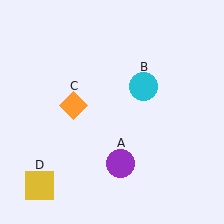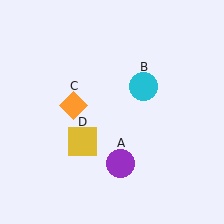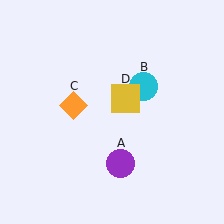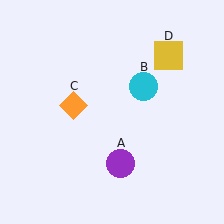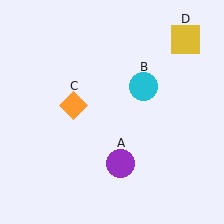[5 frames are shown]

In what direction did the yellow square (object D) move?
The yellow square (object D) moved up and to the right.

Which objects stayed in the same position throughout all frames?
Purple circle (object A) and cyan circle (object B) and orange diamond (object C) remained stationary.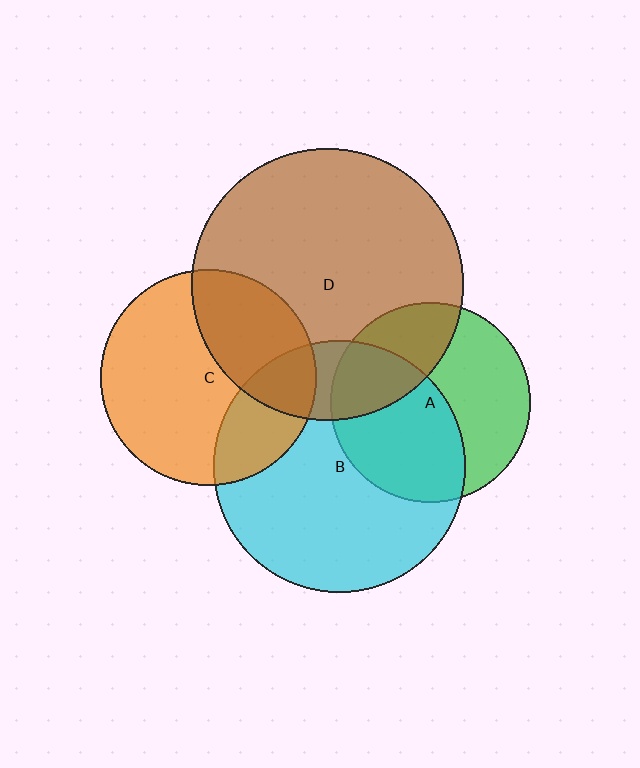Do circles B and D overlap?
Yes.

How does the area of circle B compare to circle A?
Approximately 1.6 times.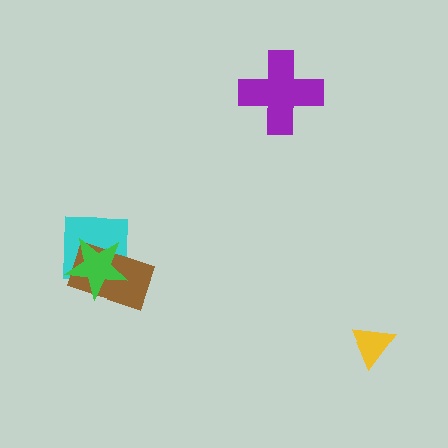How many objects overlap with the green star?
2 objects overlap with the green star.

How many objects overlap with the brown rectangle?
2 objects overlap with the brown rectangle.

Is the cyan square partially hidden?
Yes, it is partially covered by another shape.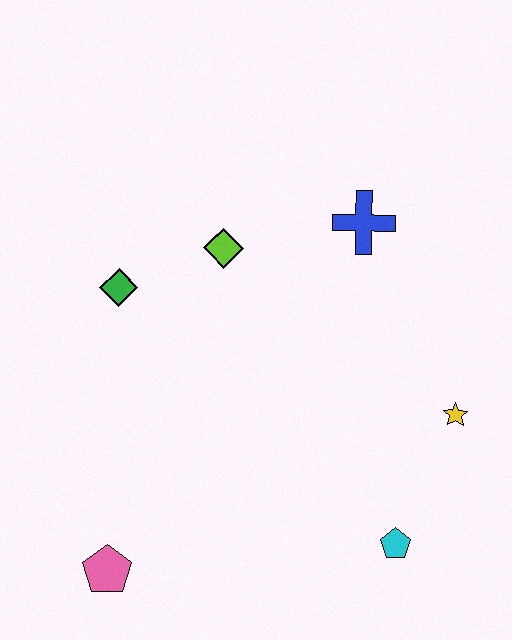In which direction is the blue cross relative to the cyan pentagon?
The blue cross is above the cyan pentagon.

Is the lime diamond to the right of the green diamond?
Yes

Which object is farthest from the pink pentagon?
The blue cross is farthest from the pink pentagon.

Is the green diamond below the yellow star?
No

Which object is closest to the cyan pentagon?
The yellow star is closest to the cyan pentagon.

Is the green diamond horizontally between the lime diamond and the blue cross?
No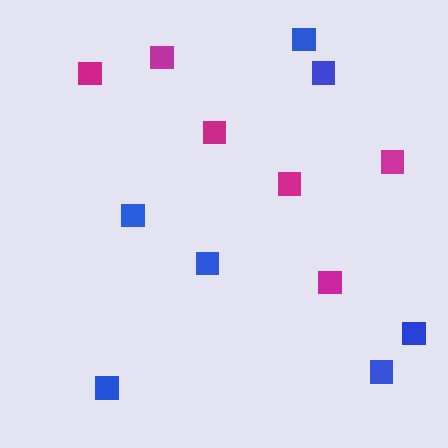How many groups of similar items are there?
There are 2 groups: one group of magenta squares (6) and one group of blue squares (7).